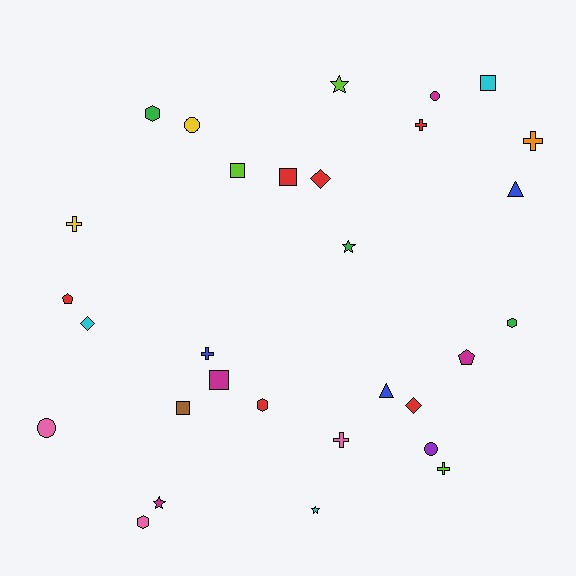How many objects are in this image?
There are 30 objects.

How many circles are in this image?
There are 4 circles.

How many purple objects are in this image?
There is 1 purple object.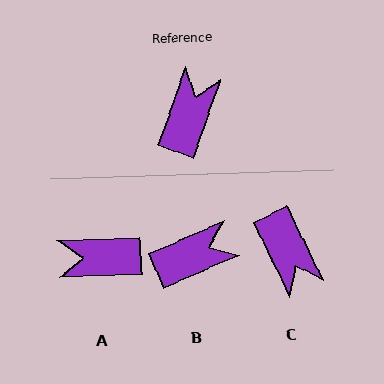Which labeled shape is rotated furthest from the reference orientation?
C, about 134 degrees away.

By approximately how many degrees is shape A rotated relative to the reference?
Approximately 112 degrees counter-clockwise.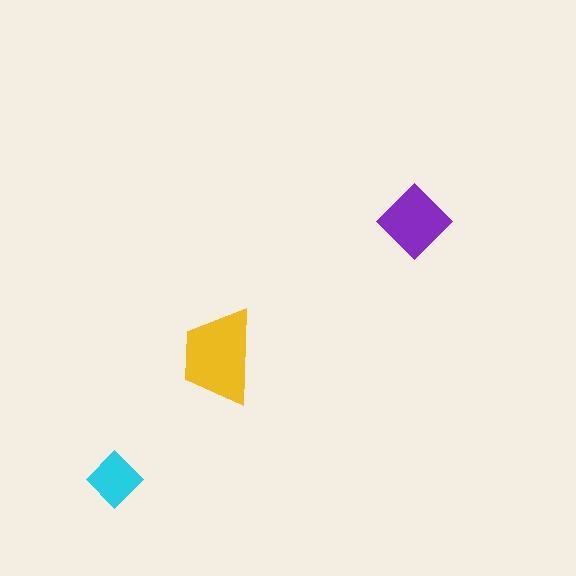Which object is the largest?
The yellow trapezoid.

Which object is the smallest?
The cyan diamond.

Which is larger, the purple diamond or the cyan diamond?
The purple diamond.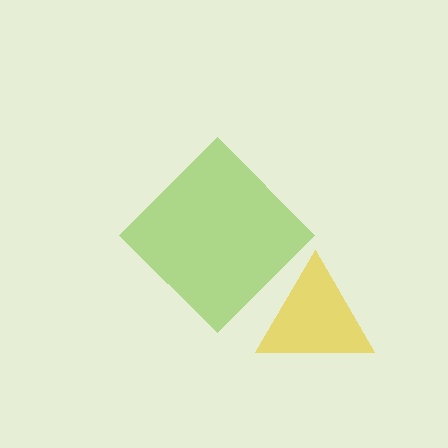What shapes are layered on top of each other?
The layered shapes are: a lime diamond, a yellow triangle.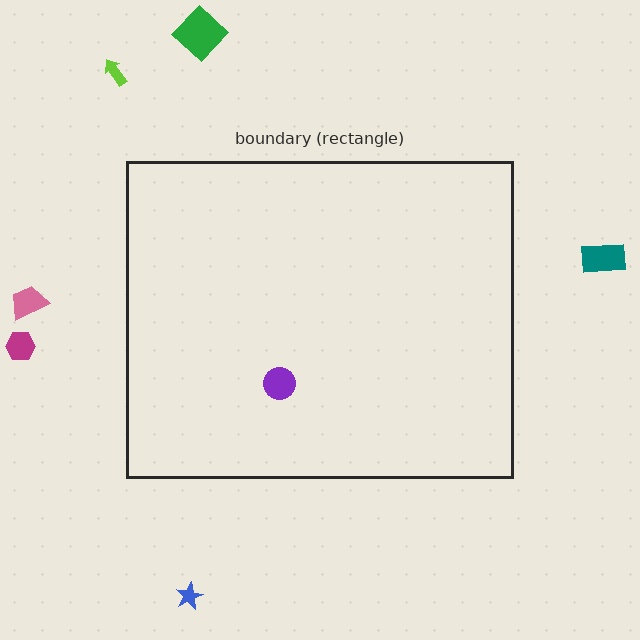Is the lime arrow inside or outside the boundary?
Outside.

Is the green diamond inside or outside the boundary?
Outside.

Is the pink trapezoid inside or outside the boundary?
Outside.